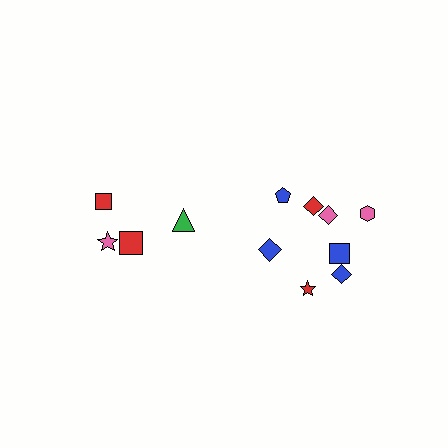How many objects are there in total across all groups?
There are 12 objects.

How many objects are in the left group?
There are 4 objects.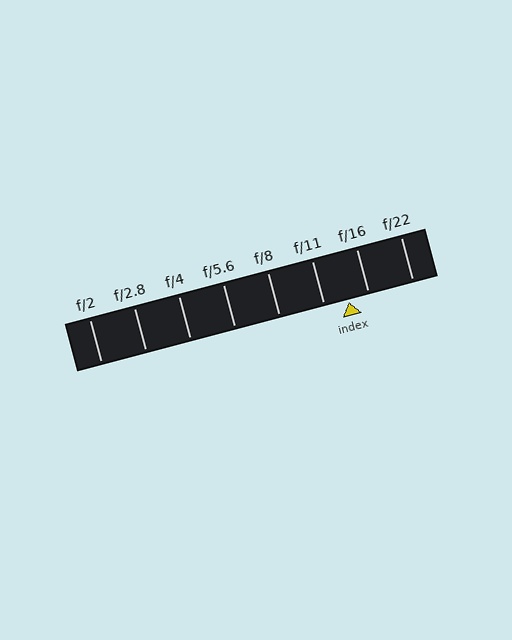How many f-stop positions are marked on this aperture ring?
There are 8 f-stop positions marked.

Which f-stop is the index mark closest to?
The index mark is closest to f/16.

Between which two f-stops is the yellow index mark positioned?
The index mark is between f/11 and f/16.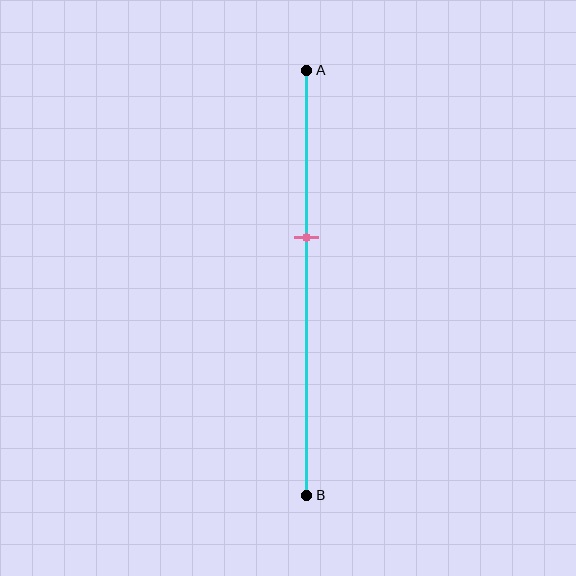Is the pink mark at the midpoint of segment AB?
No, the mark is at about 40% from A, not at the 50% midpoint.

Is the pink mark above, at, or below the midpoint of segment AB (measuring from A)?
The pink mark is above the midpoint of segment AB.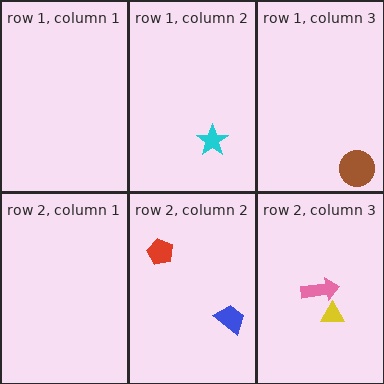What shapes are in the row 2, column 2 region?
The blue trapezoid, the red pentagon.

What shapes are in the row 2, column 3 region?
The yellow triangle, the pink arrow.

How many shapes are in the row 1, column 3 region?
1.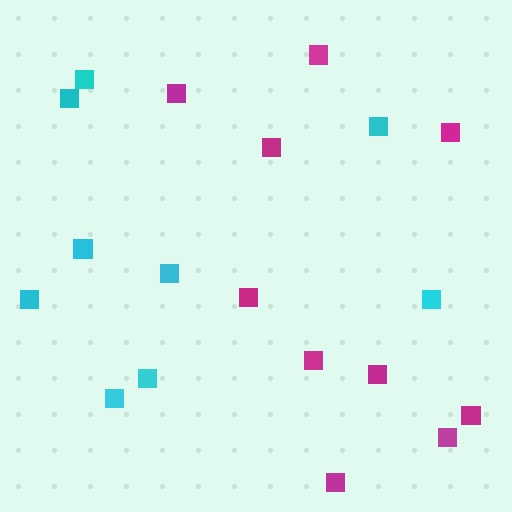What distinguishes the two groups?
There are 2 groups: one group of magenta squares (10) and one group of cyan squares (9).